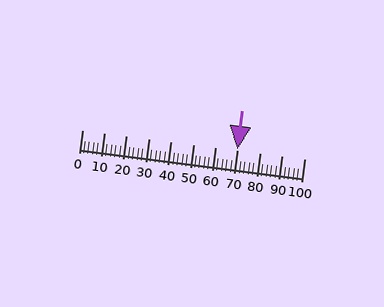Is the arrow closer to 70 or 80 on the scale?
The arrow is closer to 70.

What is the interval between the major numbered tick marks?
The major tick marks are spaced 10 units apart.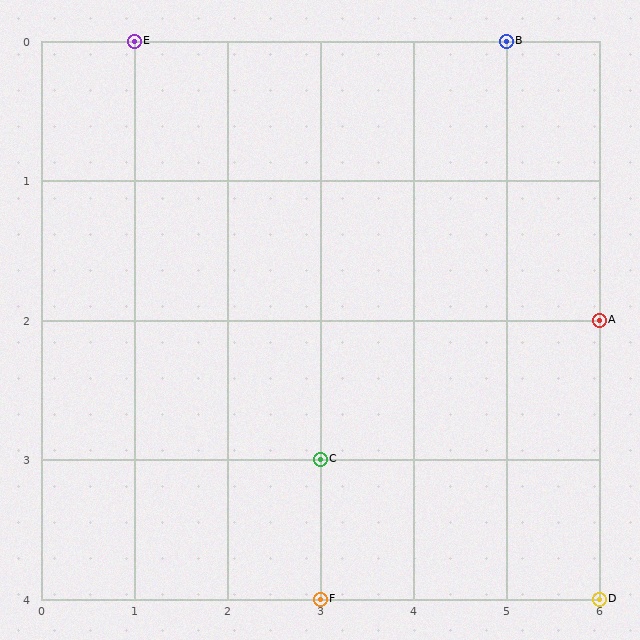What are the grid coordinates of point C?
Point C is at grid coordinates (3, 3).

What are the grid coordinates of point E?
Point E is at grid coordinates (1, 0).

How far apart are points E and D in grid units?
Points E and D are 5 columns and 4 rows apart (about 6.4 grid units diagonally).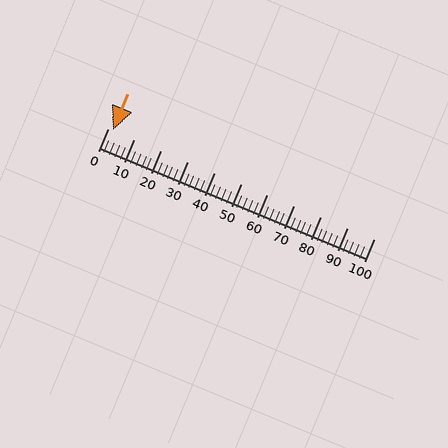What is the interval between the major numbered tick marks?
The major tick marks are spaced 10 units apart.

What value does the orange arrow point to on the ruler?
The orange arrow points to approximately 2.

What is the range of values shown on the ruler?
The ruler shows values from 0 to 100.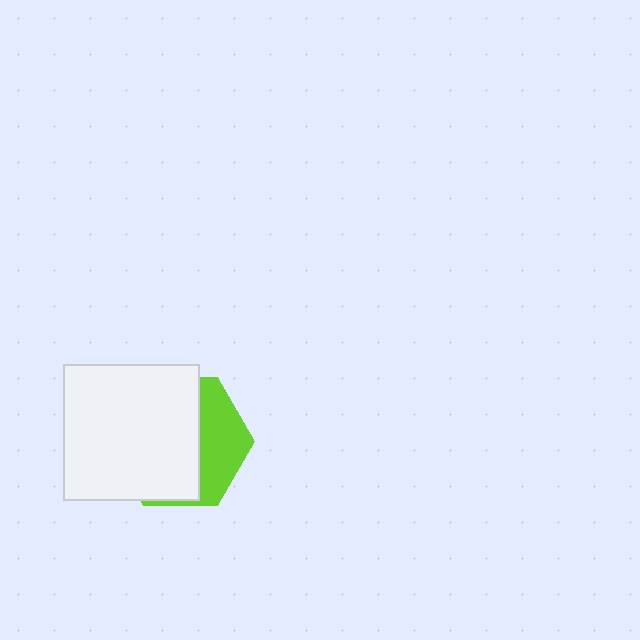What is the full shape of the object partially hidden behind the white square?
The partially hidden object is a lime hexagon.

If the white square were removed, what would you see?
You would see the complete lime hexagon.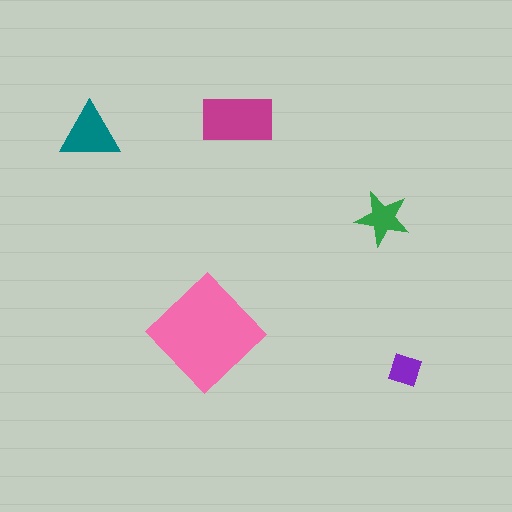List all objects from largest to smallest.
The pink diamond, the magenta rectangle, the teal triangle, the green star, the purple diamond.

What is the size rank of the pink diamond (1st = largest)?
1st.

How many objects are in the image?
There are 5 objects in the image.